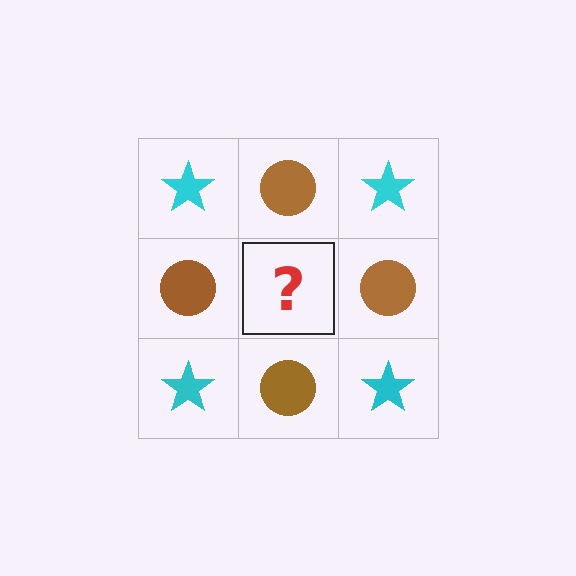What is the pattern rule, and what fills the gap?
The rule is that it alternates cyan star and brown circle in a checkerboard pattern. The gap should be filled with a cyan star.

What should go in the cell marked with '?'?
The missing cell should contain a cyan star.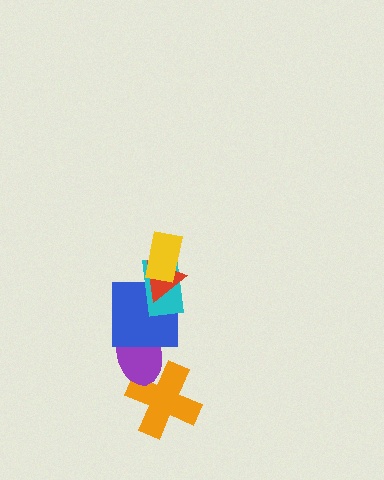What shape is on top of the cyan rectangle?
The red triangle is on top of the cyan rectangle.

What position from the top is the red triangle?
The red triangle is 2nd from the top.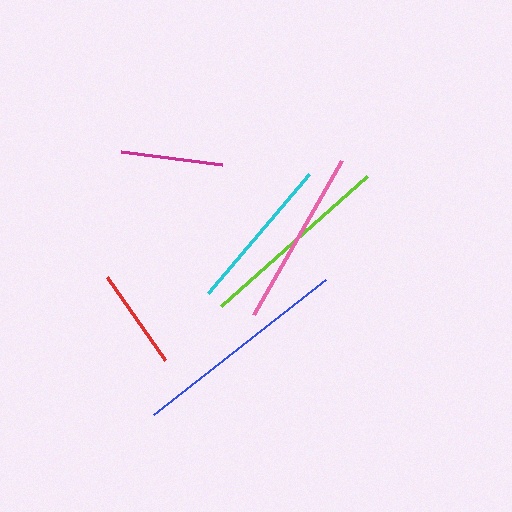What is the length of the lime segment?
The lime segment is approximately 196 pixels long.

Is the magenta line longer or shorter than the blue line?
The blue line is longer than the magenta line.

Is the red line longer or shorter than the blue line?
The blue line is longer than the red line.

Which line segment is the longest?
The blue line is the longest at approximately 219 pixels.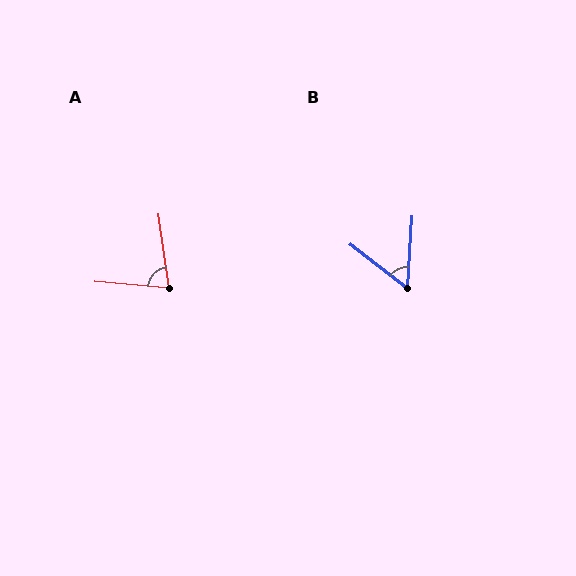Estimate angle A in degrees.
Approximately 77 degrees.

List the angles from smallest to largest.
B (56°), A (77°).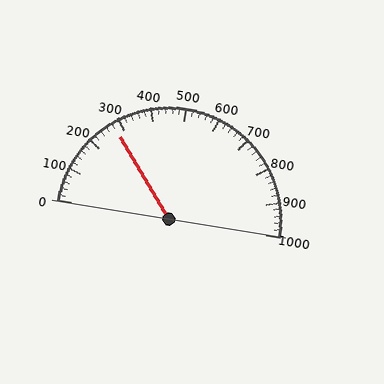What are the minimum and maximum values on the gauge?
The gauge ranges from 0 to 1000.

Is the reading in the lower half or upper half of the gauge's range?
The reading is in the lower half of the range (0 to 1000).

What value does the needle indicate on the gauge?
The needle indicates approximately 280.